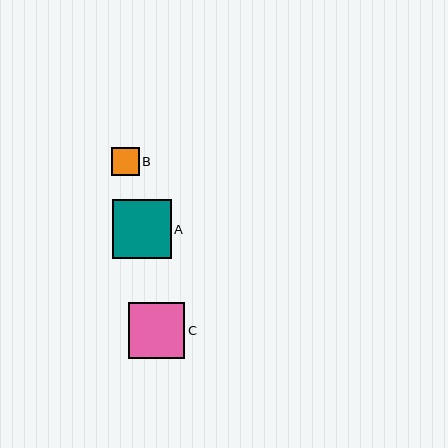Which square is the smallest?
Square B is the smallest with a size of approximately 28 pixels.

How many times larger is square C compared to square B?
Square C is approximately 2.0 times the size of square B.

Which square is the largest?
Square A is the largest with a size of approximately 59 pixels.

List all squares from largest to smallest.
From largest to smallest: A, C, B.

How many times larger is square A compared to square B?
Square A is approximately 2.1 times the size of square B.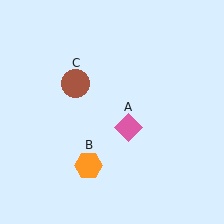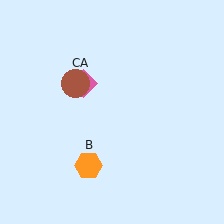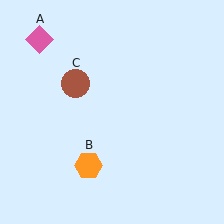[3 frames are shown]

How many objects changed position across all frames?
1 object changed position: pink diamond (object A).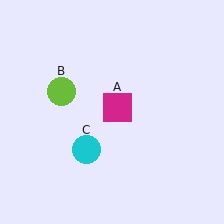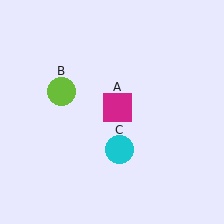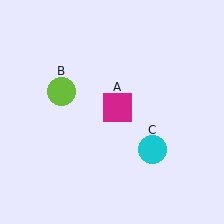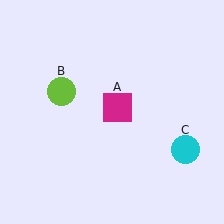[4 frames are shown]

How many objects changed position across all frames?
1 object changed position: cyan circle (object C).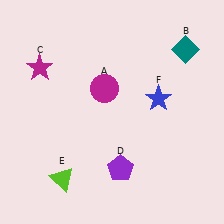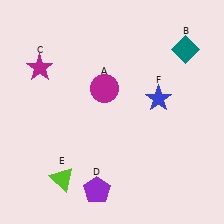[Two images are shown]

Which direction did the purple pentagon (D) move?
The purple pentagon (D) moved left.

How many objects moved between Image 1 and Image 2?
1 object moved between the two images.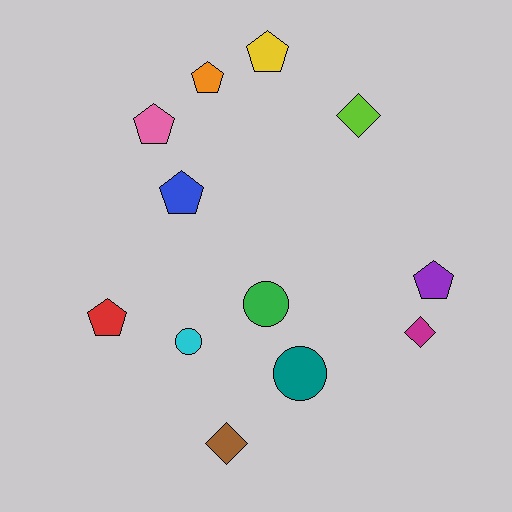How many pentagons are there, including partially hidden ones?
There are 6 pentagons.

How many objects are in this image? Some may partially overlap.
There are 12 objects.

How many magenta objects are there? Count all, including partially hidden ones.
There is 1 magenta object.